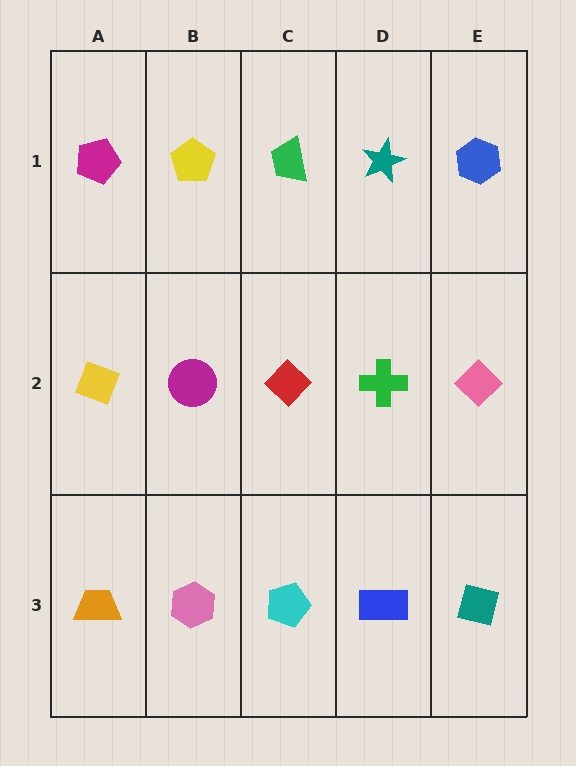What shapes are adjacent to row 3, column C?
A red diamond (row 2, column C), a pink hexagon (row 3, column B), a blue rectangle (row 3, column D).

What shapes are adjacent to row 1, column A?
A yellow diamond (row 2, column A), a yellow pentagon (row 1, column B).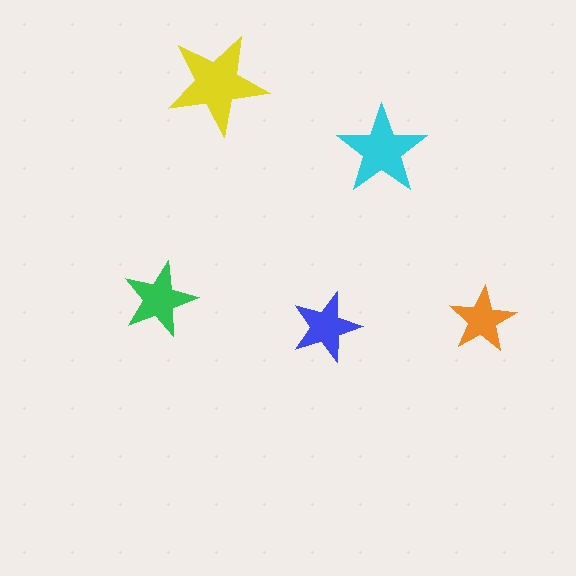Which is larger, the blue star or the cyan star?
The cyan one.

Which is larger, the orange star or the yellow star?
The yellow one.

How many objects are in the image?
There are 5 objects in the image.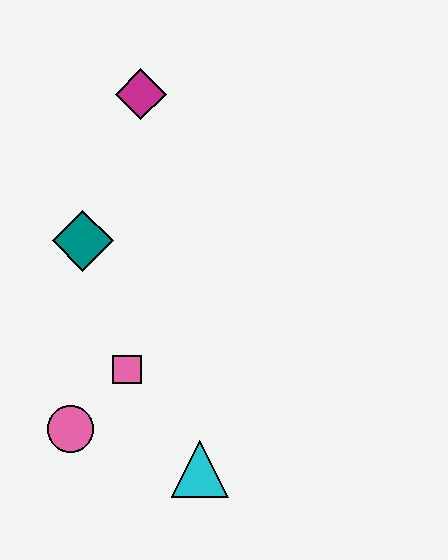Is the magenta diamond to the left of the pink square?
No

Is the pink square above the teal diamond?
No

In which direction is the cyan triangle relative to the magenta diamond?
The cyan triangle is below the magenta diamond.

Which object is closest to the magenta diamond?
The teal diamond is closest to the magenta diamond.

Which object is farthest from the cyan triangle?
The magenta diamond is farthest from the cyan triangle.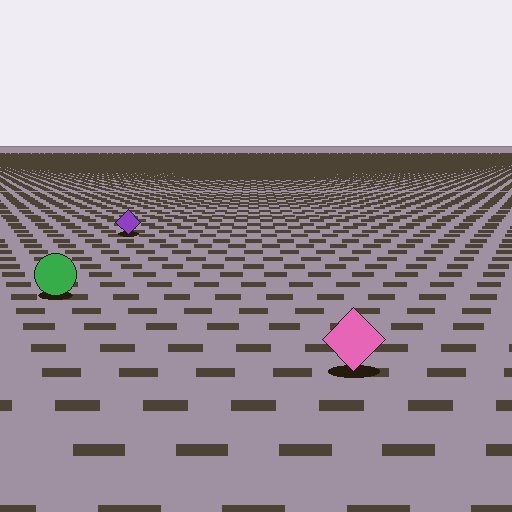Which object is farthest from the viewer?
The purple diamond is farthest from the viewer. It appears smaller and the ground texture around it is denser.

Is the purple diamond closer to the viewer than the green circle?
No. The green circle is closer — you can tell from the texture gradient: the ground texture is coarser near it.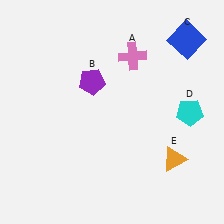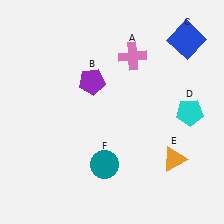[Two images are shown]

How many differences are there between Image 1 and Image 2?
There is 1 difference between the two images.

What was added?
A teal circle (F) was added in Image 2.